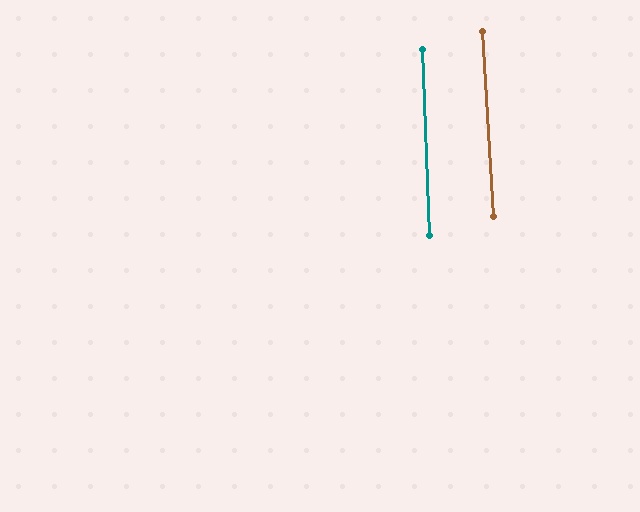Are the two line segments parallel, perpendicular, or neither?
Parallel — their directions differ by only 1.4°.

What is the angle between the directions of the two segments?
Approximately 1 degree.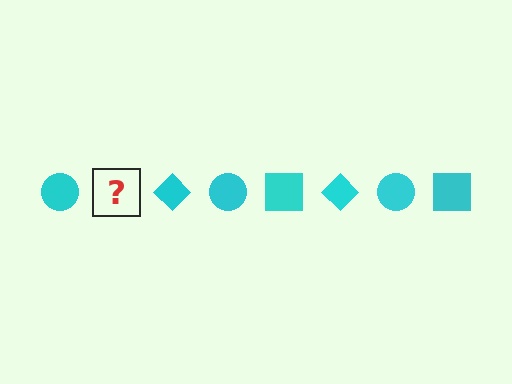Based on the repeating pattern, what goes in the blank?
The blank should be a cyan square.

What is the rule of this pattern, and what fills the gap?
The rule is that the pattern cycles through circle, square, diamond shapes in cyan. The gap should be filled with a cyan square.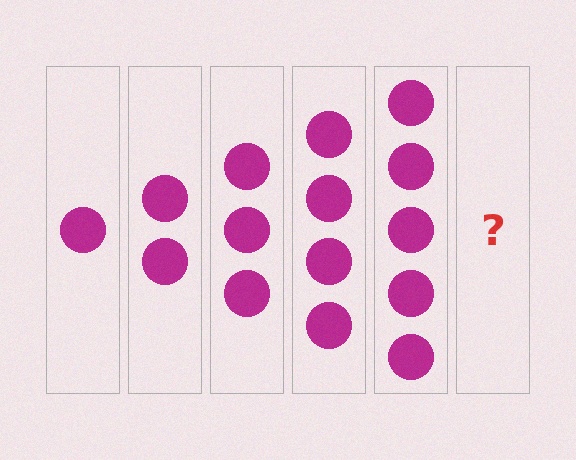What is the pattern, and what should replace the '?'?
The pattern is that each step adds one more circle. The '?' should be 6 circles.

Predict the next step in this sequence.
The next step is 6 circles.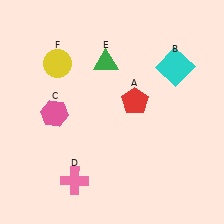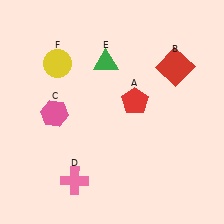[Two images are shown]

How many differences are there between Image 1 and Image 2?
There is 1 difference between the two images.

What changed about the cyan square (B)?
In Image 1, B is cyan. In Image 2, it changed to red.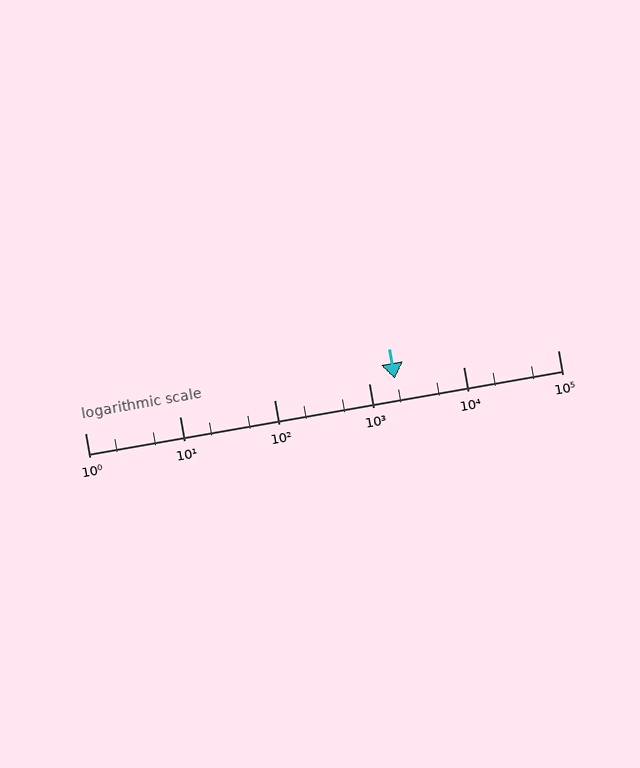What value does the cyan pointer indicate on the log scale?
The pointer indicates approximately 1900.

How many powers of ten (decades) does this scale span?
The scale spans 5 decades, from 1 to 100000.